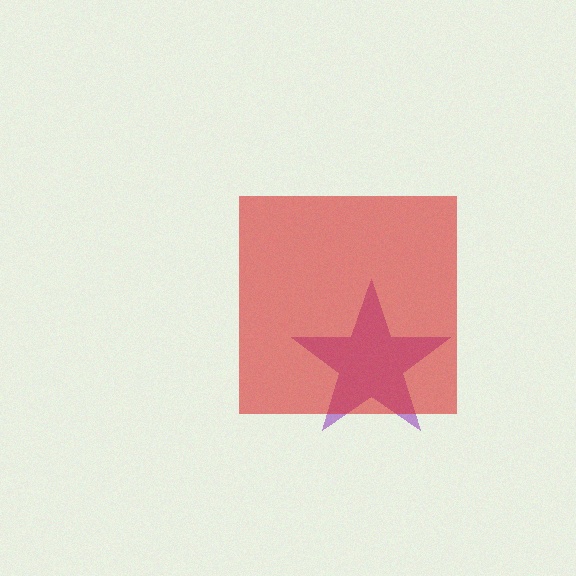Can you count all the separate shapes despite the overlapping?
Yes, there are 2 separate shapes.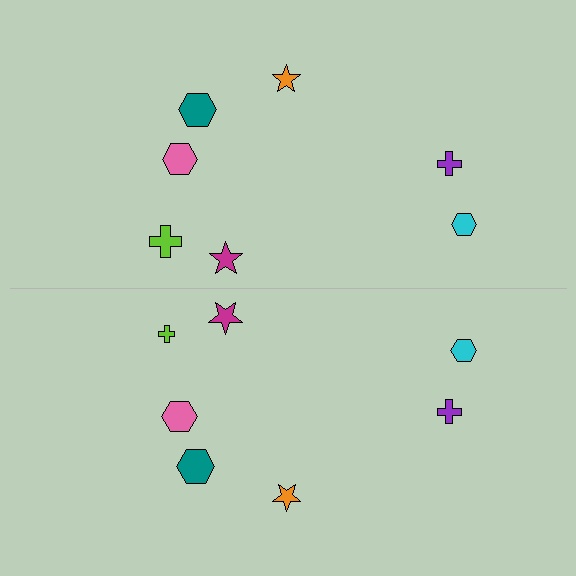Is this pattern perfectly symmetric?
No, the pattern is not perfectly symmetric. The lime cross on the bottom side has a different size than its mirror counterpart.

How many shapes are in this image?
There are 14 shapes in this image.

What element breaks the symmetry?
The lime cross on the bottom side has a different size than its mirror counterpart.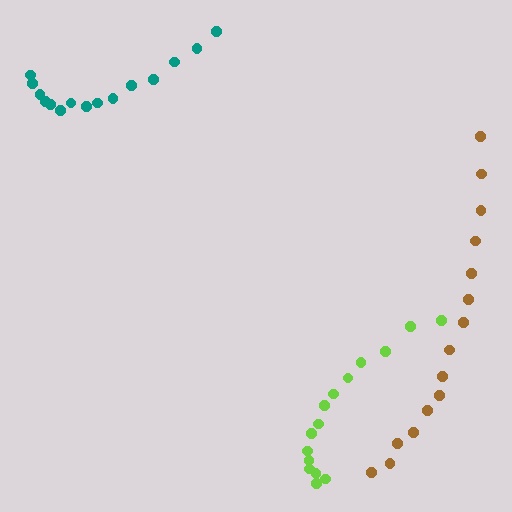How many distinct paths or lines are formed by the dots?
There are 3 distinct paths.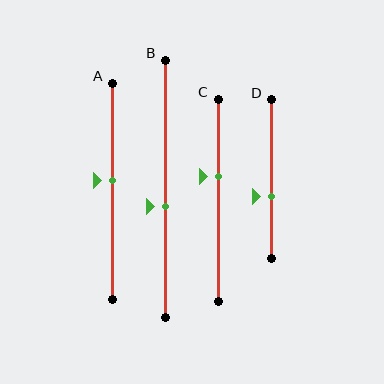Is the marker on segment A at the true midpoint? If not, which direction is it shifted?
No, the marker on segment A is shifted upward by about 5% of the segment length.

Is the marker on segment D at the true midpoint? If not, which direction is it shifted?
No, the marker on segment D is shifted downward by about 11% of the segment length.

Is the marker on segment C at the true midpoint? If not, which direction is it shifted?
No, the marker on segment C is shifted upward by about 12% of the segment length.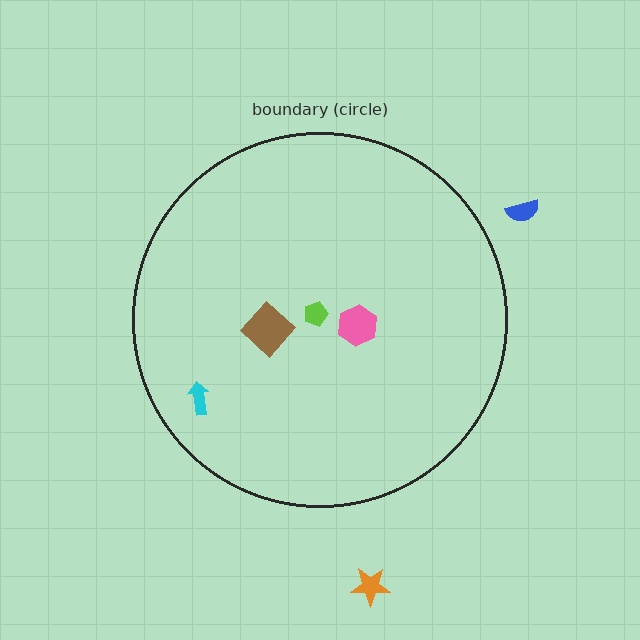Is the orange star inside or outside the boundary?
Outside.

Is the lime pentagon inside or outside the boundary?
Inside.